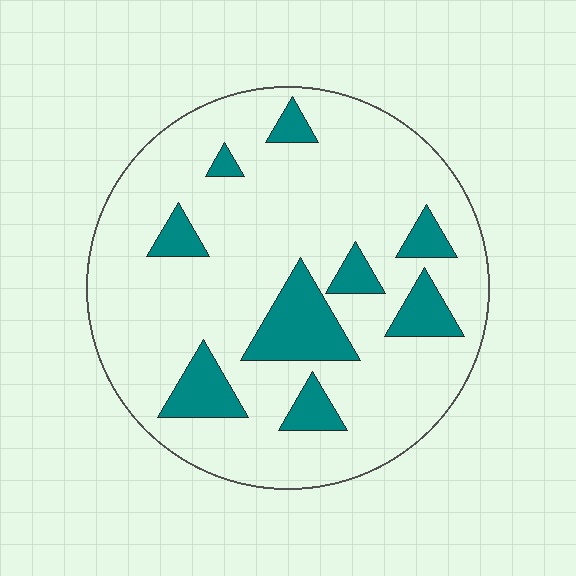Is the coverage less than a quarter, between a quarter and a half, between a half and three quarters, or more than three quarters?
Less than a quarter.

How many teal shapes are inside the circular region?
9.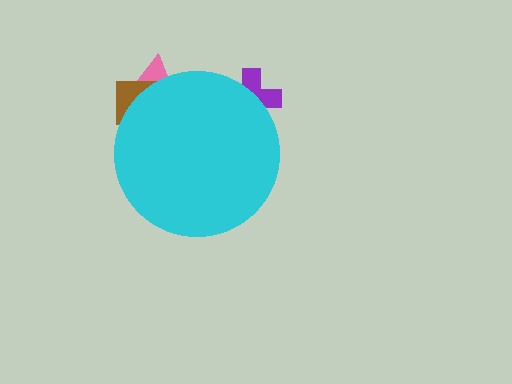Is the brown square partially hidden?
Yes, the brown square is partially hidden behind the cyan circle.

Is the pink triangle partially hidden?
Yes, the pink triangle is partially hidden behind the cyan circle.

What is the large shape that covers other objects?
A cyan circle.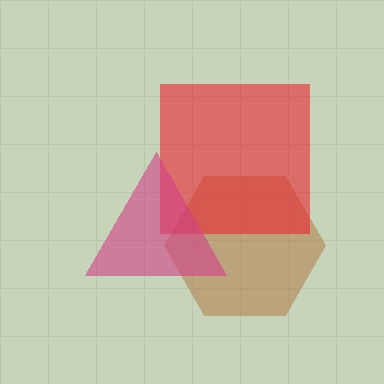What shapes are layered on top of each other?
The layered shapes are: a brown hexagon, a red square, a magenta triangle.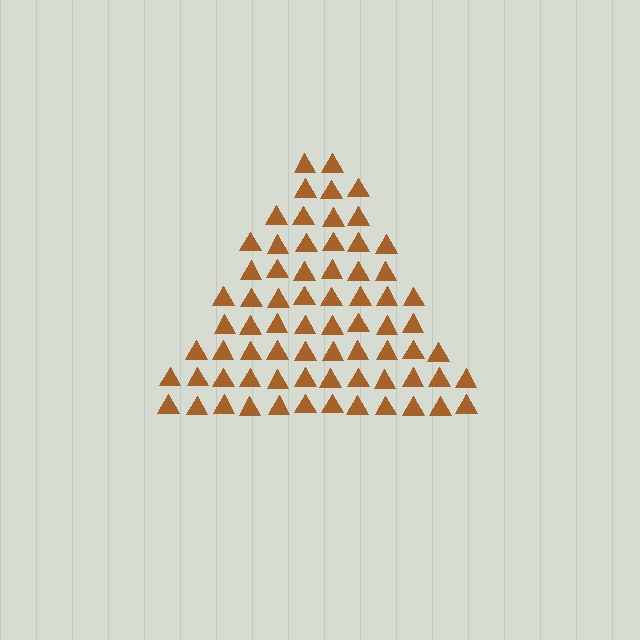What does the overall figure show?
The overall figure shows a triangle.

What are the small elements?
The small elements are triangles.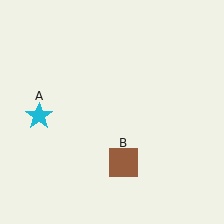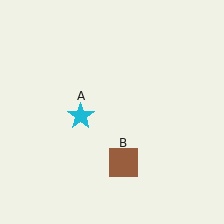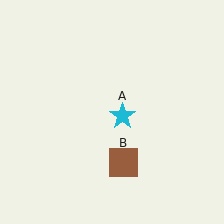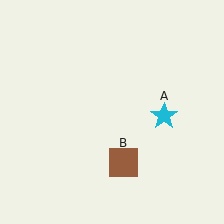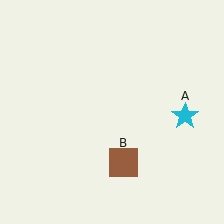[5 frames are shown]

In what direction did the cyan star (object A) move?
The cyan star (object A) moved right.